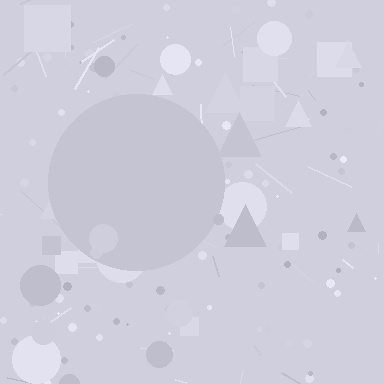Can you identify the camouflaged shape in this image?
The camouflaged shape is a circle.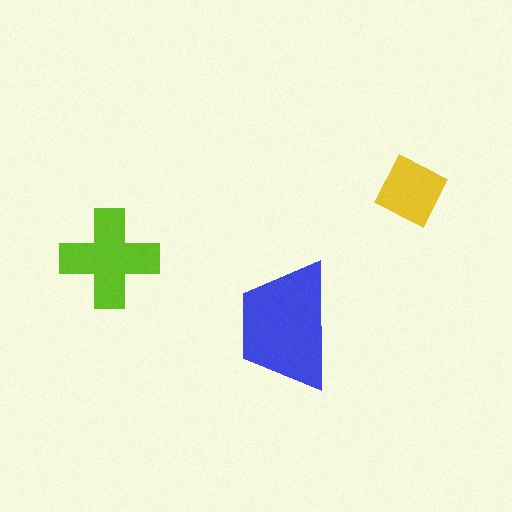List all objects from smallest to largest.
The yellow square, the lime cross, the blue trapezoid.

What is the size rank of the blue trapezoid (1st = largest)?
1st.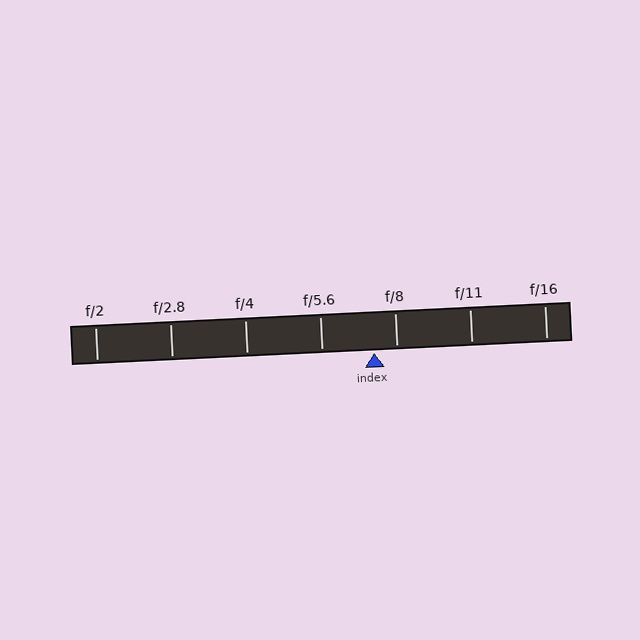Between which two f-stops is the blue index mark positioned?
The index mark is between f/5.6 and f/8.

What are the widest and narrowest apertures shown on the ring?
The widest aperture shown is f/2 and the narrowest is f/16.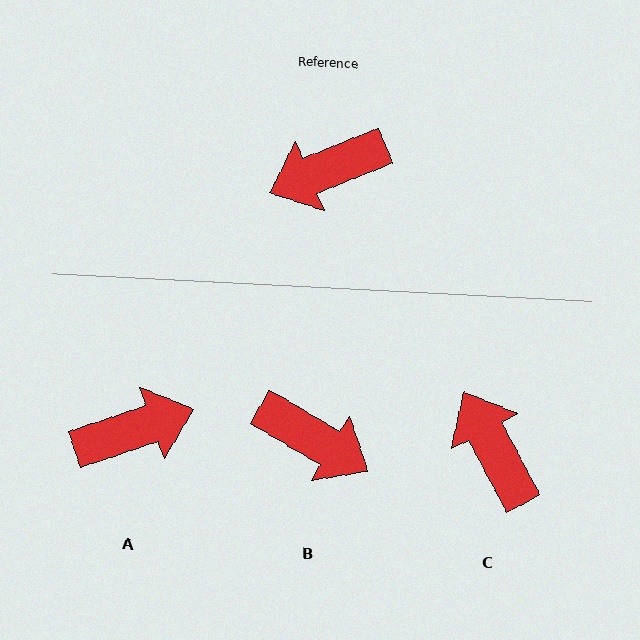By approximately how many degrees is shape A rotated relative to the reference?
Approximately 176 degrees counter-clockwise.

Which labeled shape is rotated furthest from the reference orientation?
A, about 176 degrees away.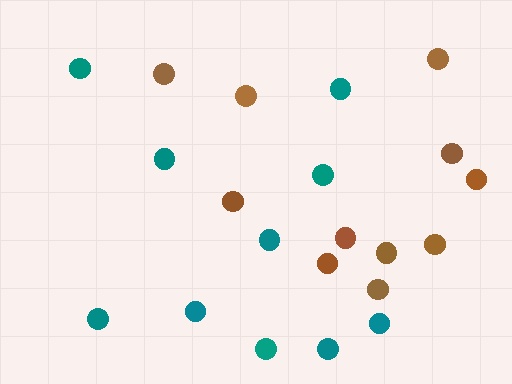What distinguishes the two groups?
There are 2 groups: one group of teal circles (10) and one group of brown circles (11).